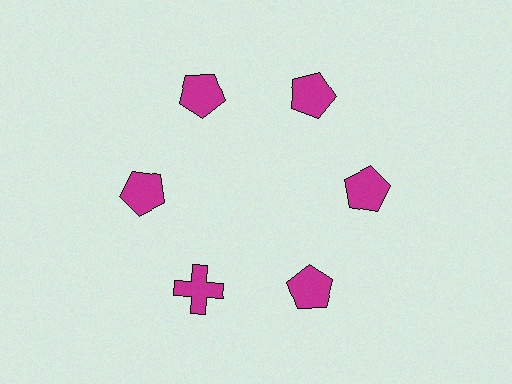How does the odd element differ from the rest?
It has a different shape: cross instead of pentagon.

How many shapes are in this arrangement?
There are 6 shapes arranged in a ring pattern.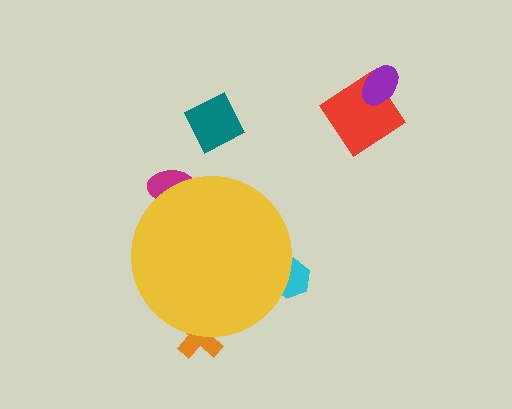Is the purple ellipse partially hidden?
No, the purple ellipse is fully visible.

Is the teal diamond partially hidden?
No, the teal diamond is fully visible.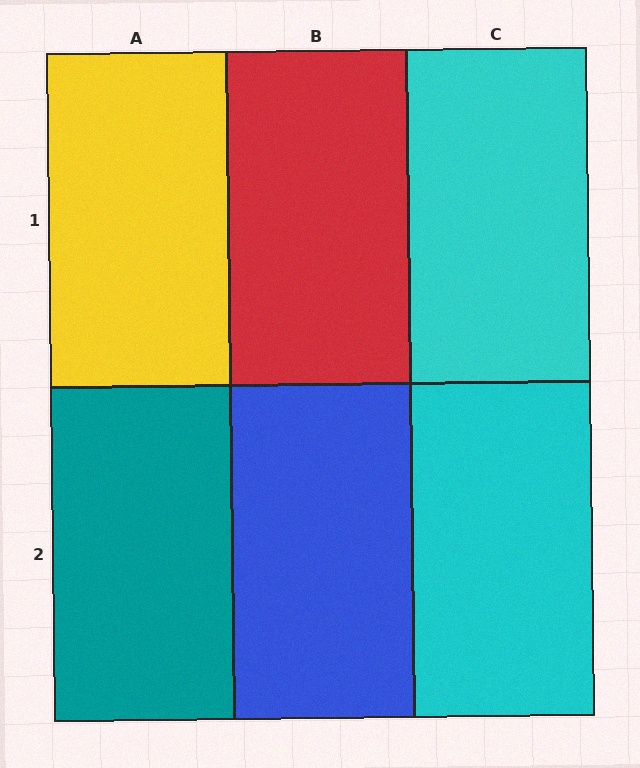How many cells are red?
1 cell is red.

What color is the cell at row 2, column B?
Blue.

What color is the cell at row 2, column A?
Teal.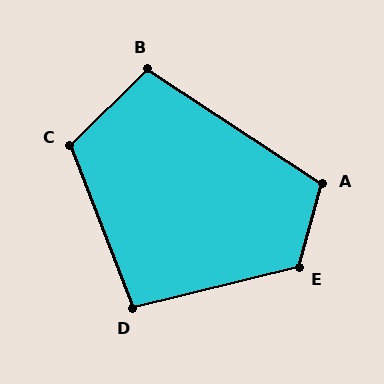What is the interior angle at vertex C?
Approximately 113 degrees (obtuse).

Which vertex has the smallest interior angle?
D, at approximately 97 degrees.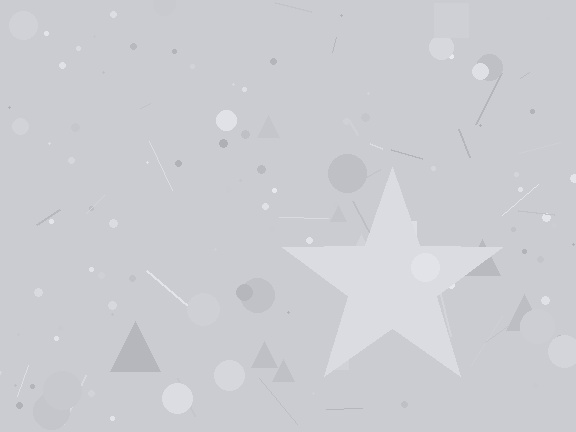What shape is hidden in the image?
A star is hidden in the image.